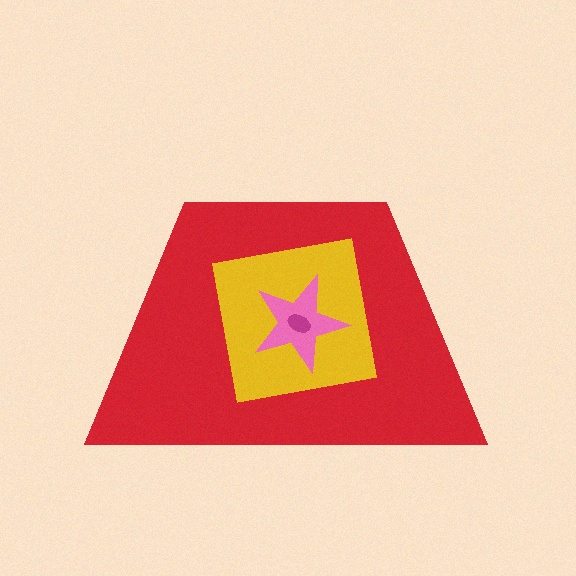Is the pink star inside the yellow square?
Yes.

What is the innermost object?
The magenta ellipse.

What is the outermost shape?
The red trapezoid.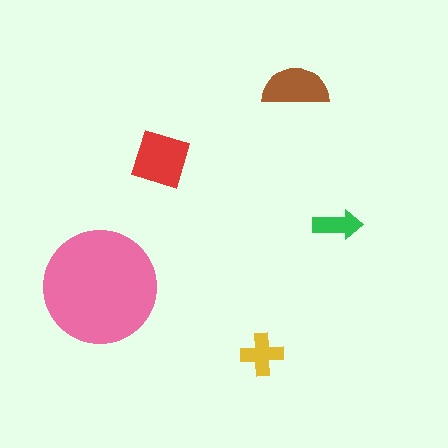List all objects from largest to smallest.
The pink circle, the red diamond, the brown semicircle, the yellow cross, the green arrow.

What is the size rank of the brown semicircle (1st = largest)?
3rd.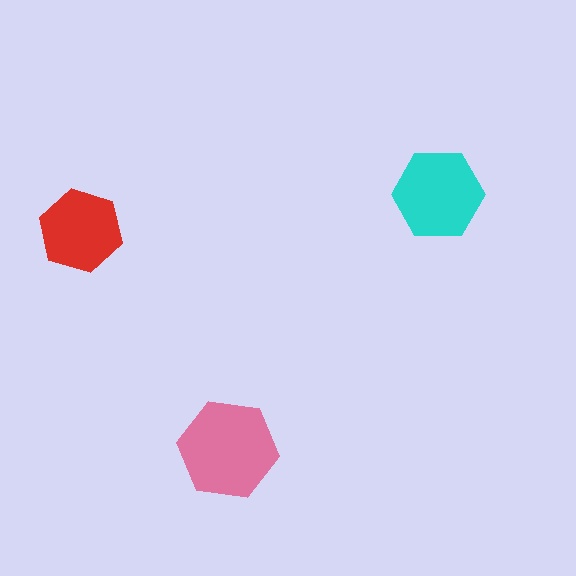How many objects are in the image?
There are 3 objects in the image.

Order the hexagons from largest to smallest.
the pink one, the cyan one, the red one.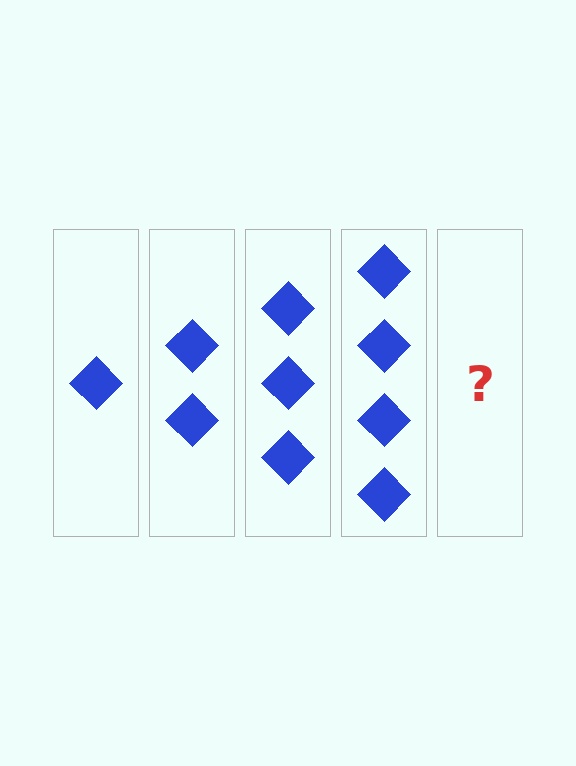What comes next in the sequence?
The next element should be 5 diamonds.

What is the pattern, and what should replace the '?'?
The pattern is that each step adds one more diamond. The '?' should be 5 diamonds.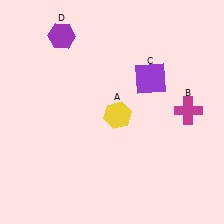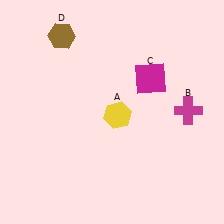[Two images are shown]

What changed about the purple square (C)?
In Image 1, C is purple. In Image 2, it changed to magenta.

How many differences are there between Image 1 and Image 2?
There are 2 differences between the two images.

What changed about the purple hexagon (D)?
In Image 1, D is purple. In Image 2, it changed to brown.